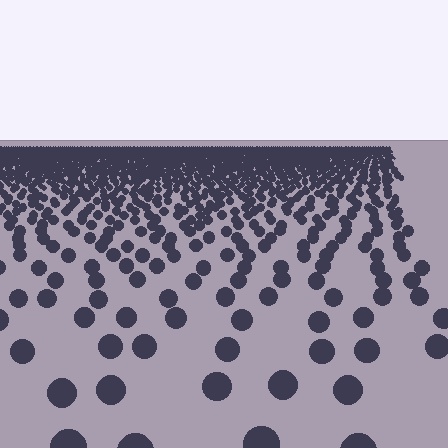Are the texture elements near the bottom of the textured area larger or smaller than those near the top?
Larger. Near the bottom, elements are closer to the viewer and appear at a bigger on-screen size.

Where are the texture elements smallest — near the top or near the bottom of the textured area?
Near the top.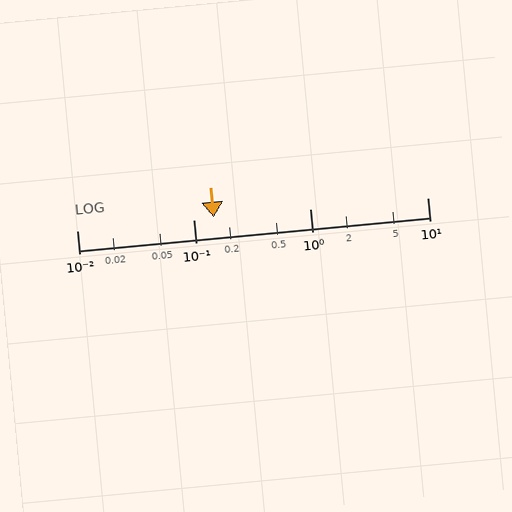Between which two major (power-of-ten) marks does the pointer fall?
The pointer is between 0.1 and 1.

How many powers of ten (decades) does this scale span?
The scale spans 3 decades, from 0.01 to 10.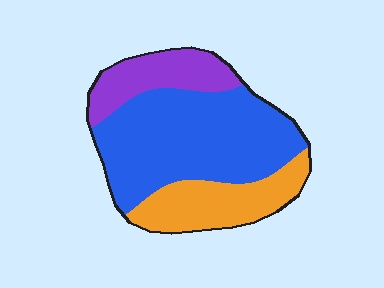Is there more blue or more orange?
Blue.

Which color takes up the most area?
Blue, at roughly 55%.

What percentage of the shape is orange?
Orange covers around 25% of the shape.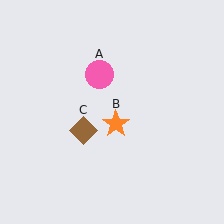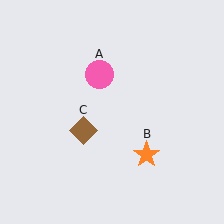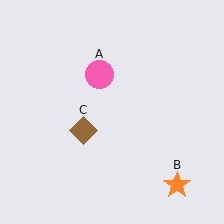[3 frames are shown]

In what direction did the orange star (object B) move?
The orange star (object B) moved down and to the right.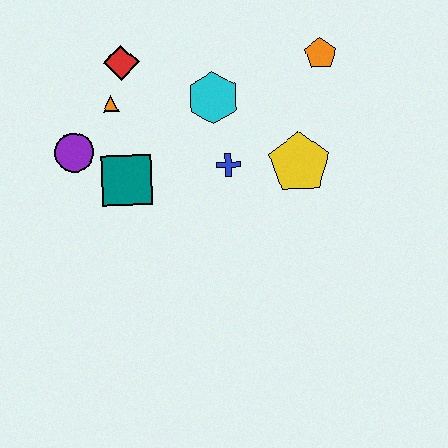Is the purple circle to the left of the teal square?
Yes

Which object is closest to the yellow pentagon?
The blue cross is closest to the yellow pentagon.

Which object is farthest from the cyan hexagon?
The purple circle is farthest from the cyan hexagon.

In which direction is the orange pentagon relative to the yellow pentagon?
The orange pentagon is above the yellow pentagon.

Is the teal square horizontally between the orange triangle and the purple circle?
No